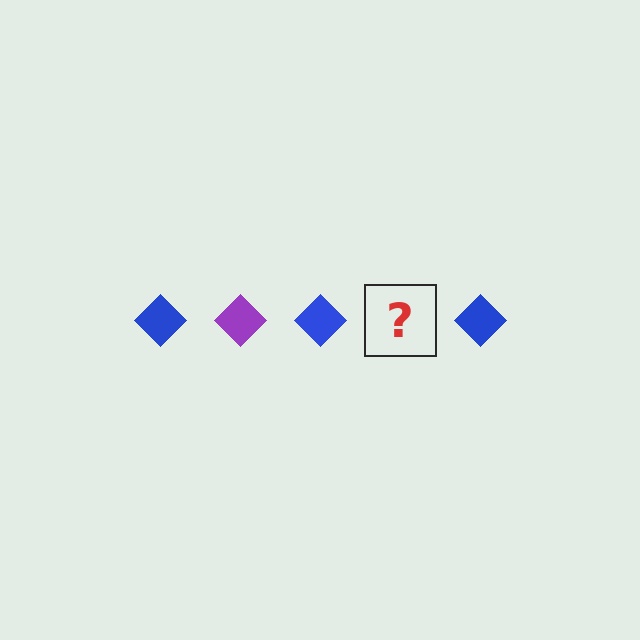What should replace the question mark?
The question mark should be replaced with a purple diamond.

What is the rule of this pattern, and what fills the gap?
The rule is that the pattern cycles through blue, purple diamonds. The gap should be filled with a purple diamond.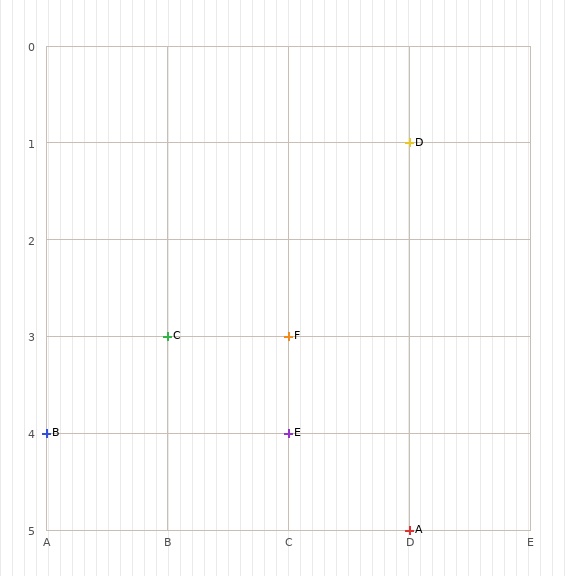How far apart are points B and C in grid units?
Points B and C are 1 column and 1 row apart (about 1.4 grid units diagonally).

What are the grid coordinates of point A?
Point A is at grid coordinates (D, 5).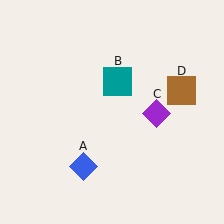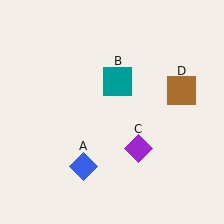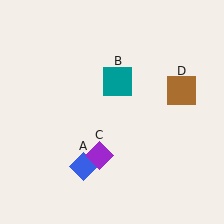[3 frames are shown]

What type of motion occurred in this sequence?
The purple diamond (object C) rotated clockwise around the center of the scene.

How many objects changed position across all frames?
1 object changed position: purple diamond (object C).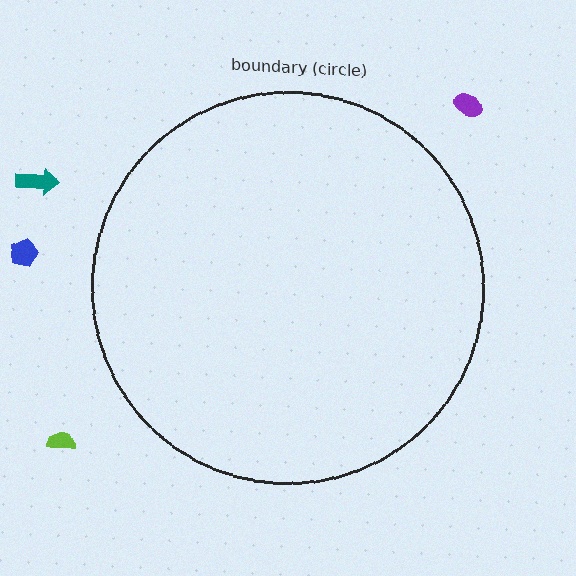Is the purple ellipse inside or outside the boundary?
Outside.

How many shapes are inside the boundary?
0 inside, 4 outside.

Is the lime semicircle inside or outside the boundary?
Outside.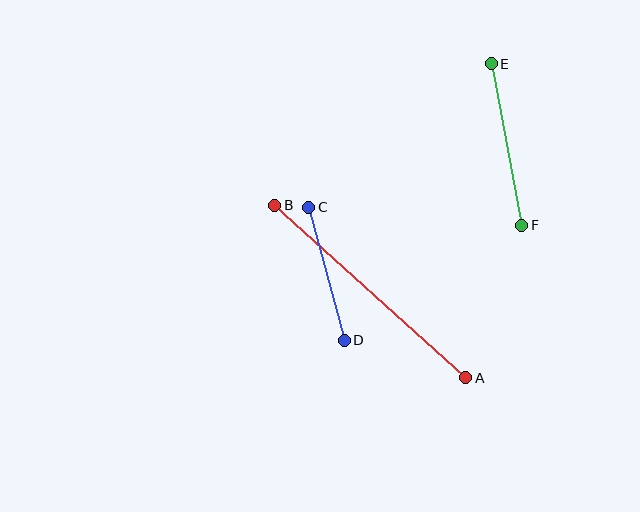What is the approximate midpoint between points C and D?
The midpoint is at approximately (326, 274) pixels.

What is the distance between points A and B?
The distance is approximately 257 pixels.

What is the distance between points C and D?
The distance is approximately 138 pixels.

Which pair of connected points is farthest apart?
Points A and B are farthest apart.